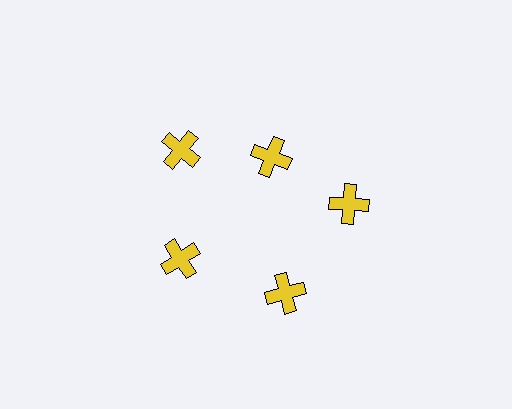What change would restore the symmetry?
The symmetry would be restored by moving it outward, back onto the ring so that all 5 crosses sit at equal angles and equal distance from the center.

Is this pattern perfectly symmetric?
No. The 5 yellow crosses are arranged in a ring, but one element near the 1 o'clock position is pulled inward toward the center, breaking the 5-fold rotational symmetry.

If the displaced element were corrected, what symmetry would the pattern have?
It would have 5-fold rotational symmetry — the pattern would map onto itself every 72 degrees.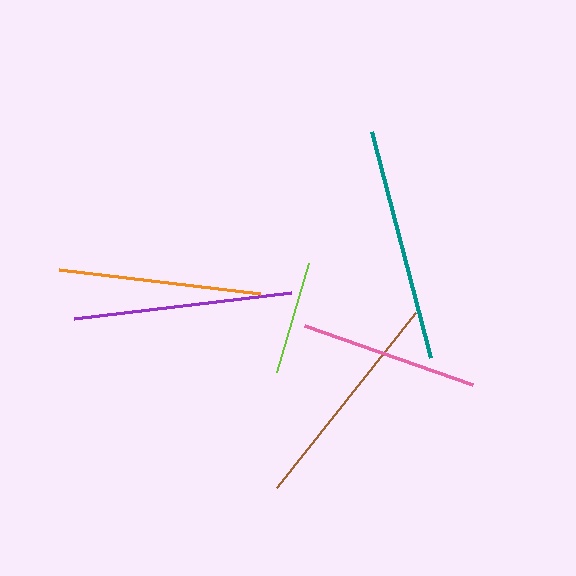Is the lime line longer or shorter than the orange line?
The orange line is longer than the lime line.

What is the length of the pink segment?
The pink segment is approximately 178 pixels long.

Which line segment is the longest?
The teal line is the longest at approximately 234 pixels.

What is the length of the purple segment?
The purple segment is approximately 218 pixels long.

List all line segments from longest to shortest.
From longest to shortest: teal, brown, purple, orange, pink, lime.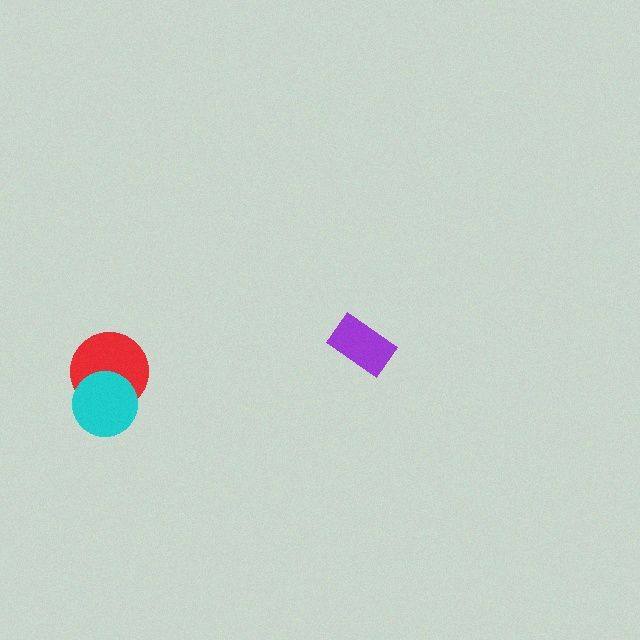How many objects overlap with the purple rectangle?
0 objects overlap with the purple rectangle.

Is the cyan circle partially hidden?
No, no other shape covers it.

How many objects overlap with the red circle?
1 object overlaps with the red circle.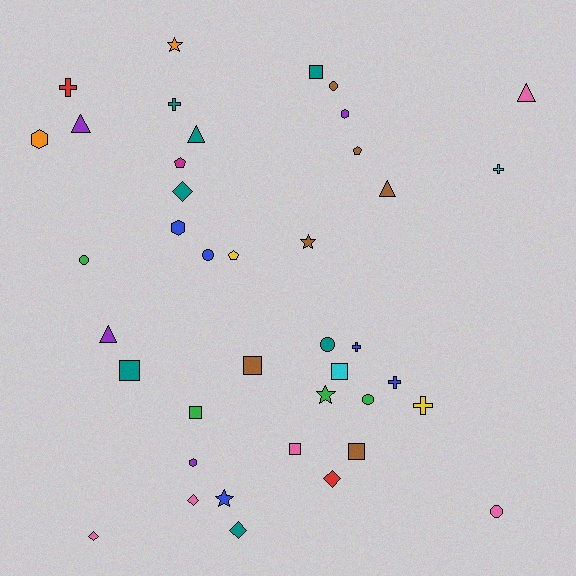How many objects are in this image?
There are 40 objects.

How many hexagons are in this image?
There are 4 hexagons.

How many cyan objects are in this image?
There are 2 cyan objects.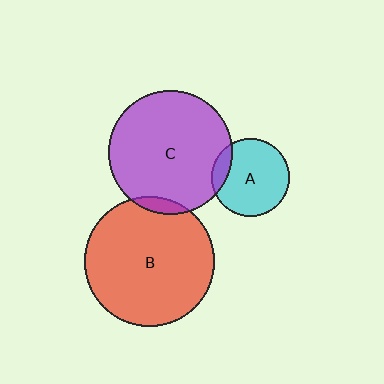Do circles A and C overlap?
Yes.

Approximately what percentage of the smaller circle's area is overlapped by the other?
Approximately 15%.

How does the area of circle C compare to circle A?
Approximately 2.5 times.